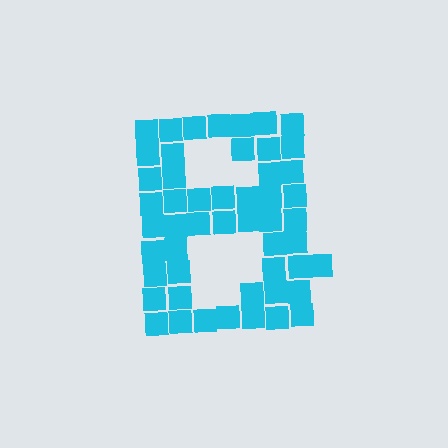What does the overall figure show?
The overall figure shows the letter B.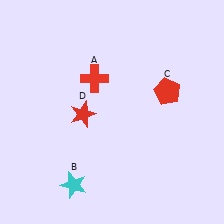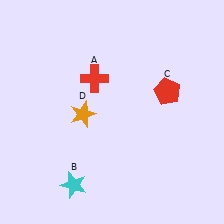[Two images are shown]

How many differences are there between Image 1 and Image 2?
There is 1 difference between the two images.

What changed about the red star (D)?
In Image 1, D is red. In Image 2, it changed to orange.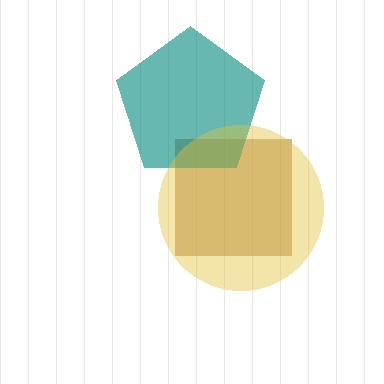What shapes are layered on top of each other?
The layered shapes are: a brown square, a teal pentagon, a yellow circle.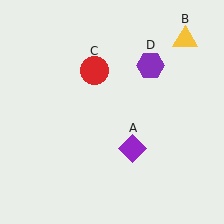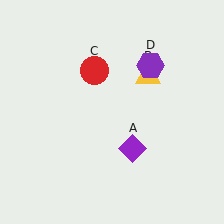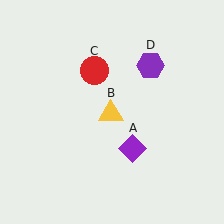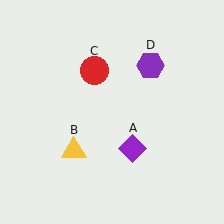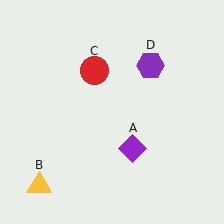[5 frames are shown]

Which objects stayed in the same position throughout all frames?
Purple diamond (object A) and red circle (object C) and purple hexagon (object D) remained stationary.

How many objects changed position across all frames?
1 object changed position: yellow triangle (object B).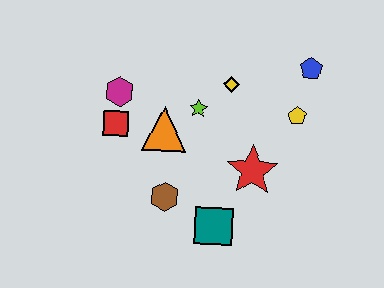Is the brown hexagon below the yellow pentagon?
Yes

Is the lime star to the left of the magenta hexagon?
No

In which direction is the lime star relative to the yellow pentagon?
The lime star is to the left of the yellow pentagon.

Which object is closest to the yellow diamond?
The lime star is closest to the yellow diamond.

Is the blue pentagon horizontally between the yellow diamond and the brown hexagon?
No